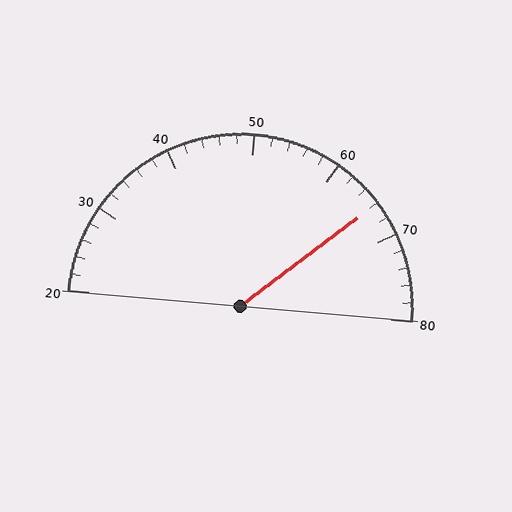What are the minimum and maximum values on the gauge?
The gauge ranges from 20 to 80.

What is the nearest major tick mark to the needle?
The nearest major tick mark is 70.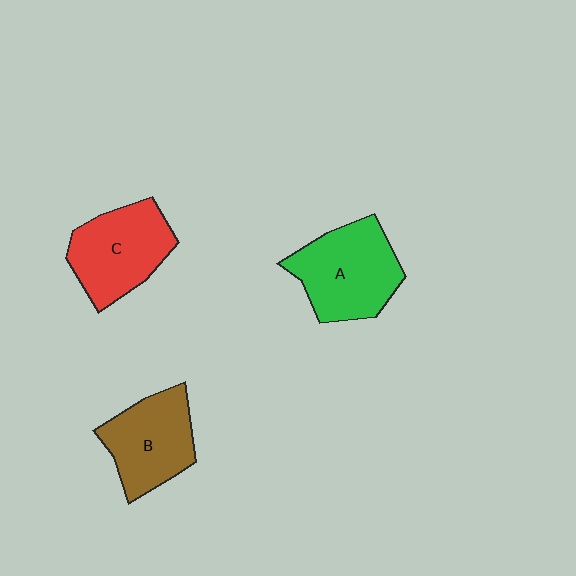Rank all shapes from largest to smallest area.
From largest to smallest: A (green), C (red), B (brown).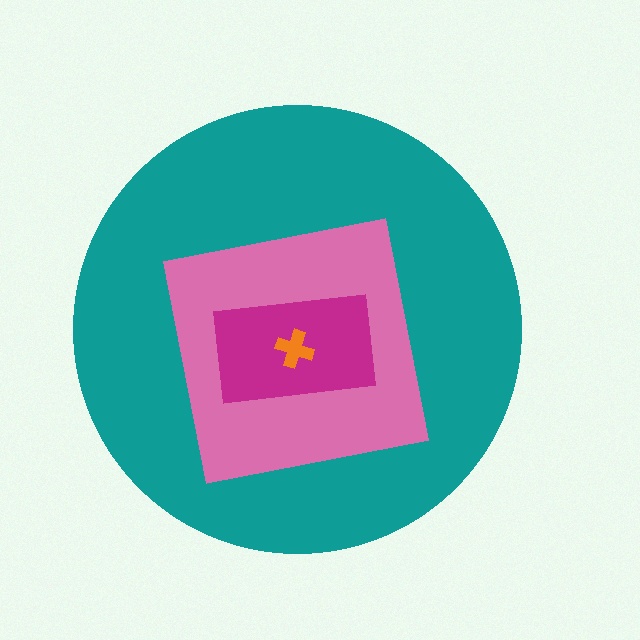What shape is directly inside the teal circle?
The pink square.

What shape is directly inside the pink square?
The magenta rectangle.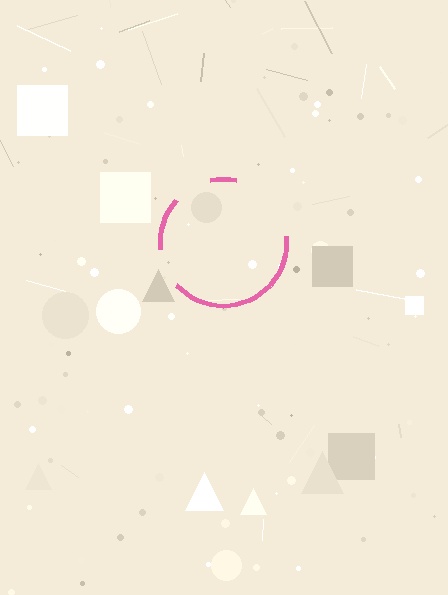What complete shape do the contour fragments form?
The contour fragments form a circle.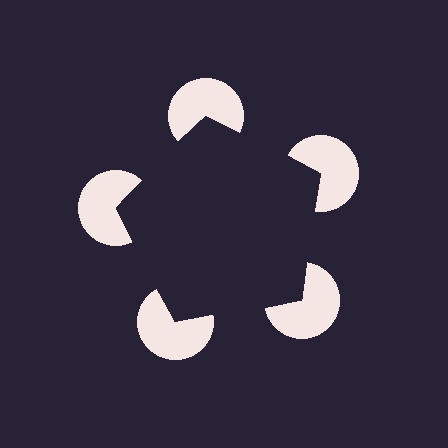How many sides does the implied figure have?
5 sides.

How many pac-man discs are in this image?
There are 5 — one at each vertex of the illusory pentagon.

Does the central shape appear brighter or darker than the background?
It typically appears slightly darker than the background, even though no actual brightness change is drawn.